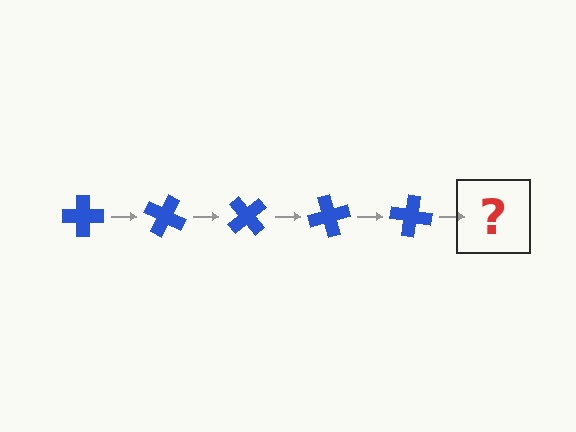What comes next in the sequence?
The next element should be a blue cross rotated 125 degrees.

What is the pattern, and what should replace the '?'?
The pattern is that the cross rotates 25 degrees each step. The '?' should be a blue cross rotated 125 degrees.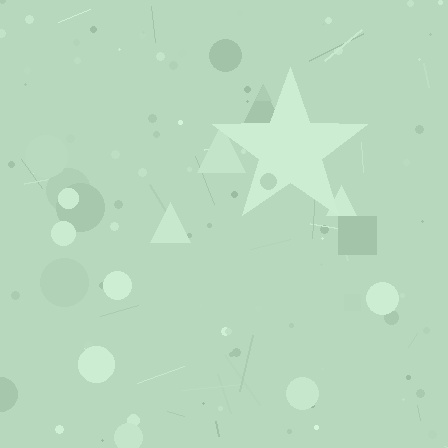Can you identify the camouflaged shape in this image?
The camouflaged shape is a star.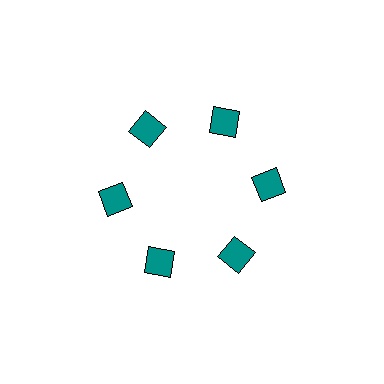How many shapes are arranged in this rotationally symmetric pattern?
There are 6 shapes, arranged in 6 groups of 1.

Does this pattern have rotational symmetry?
Yes, this pattern has 6-fold rotational symmetry. It looks the same after rotating 60 degrees around the center.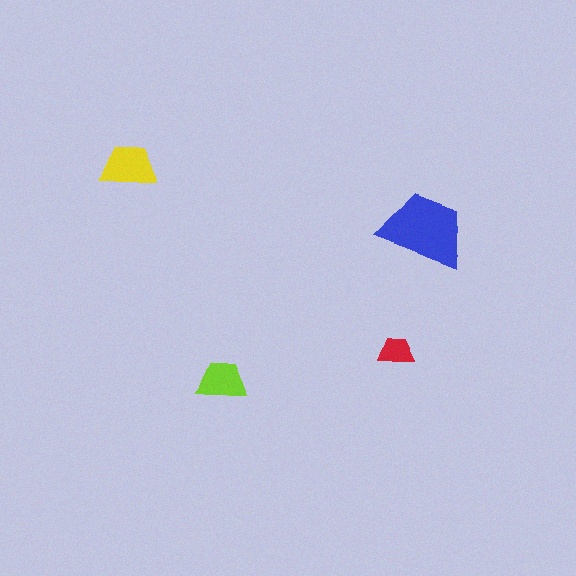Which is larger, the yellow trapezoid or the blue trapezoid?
The blue one.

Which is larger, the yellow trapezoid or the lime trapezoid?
The yellow one.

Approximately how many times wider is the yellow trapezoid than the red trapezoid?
About 1.5 times wider.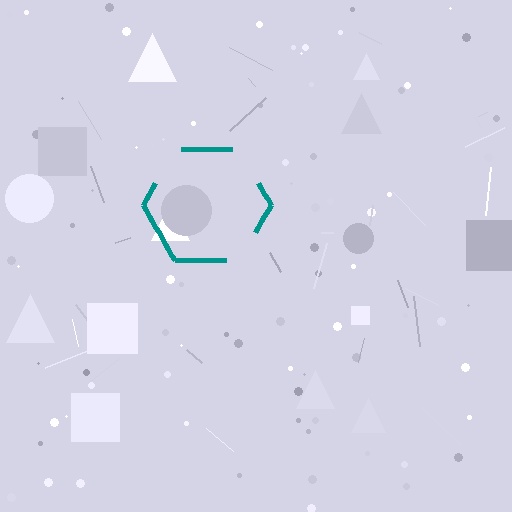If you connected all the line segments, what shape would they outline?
They would outline a hexagon.